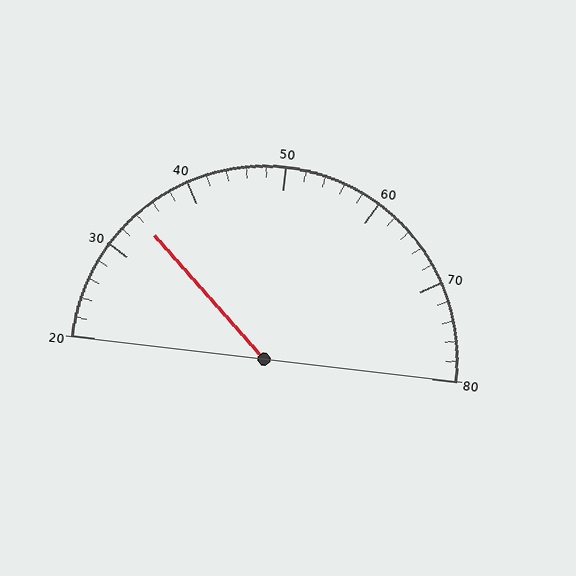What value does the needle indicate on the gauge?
The needle indicates approximately 34.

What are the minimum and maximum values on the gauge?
The gauge ranges from 20 to 80.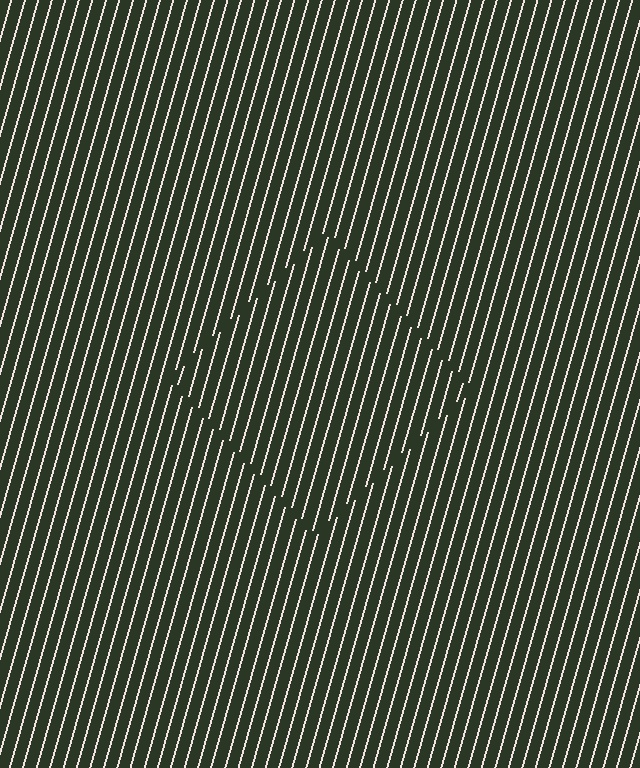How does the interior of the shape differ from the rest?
The interior of the shape contains the same grating, shifted by half a period — the contour is defined by the phase discontinuity where line-ends from the inner and outer gratings abut.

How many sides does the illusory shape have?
4 sides — the line-ends trace a square.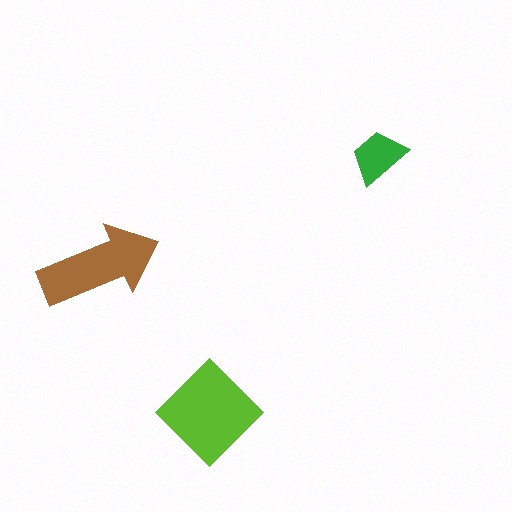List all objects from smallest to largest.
The green trapezoid, the brown arrow, the lime diamond.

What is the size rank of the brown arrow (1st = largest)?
2nd.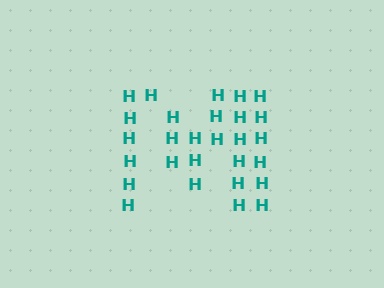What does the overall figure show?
The overall figure shows the letter M.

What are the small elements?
The small elements are letter H's.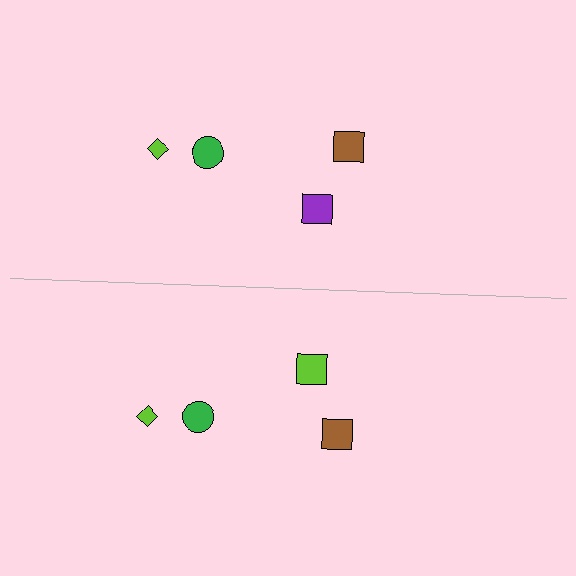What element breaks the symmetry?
The lime square on the bottom side breaks the symmetry — its mirror counterpart is purple.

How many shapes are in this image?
There are 8 shapes in this image.